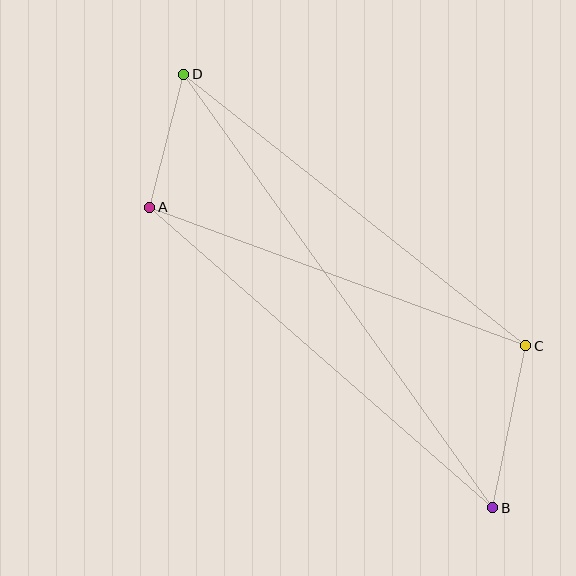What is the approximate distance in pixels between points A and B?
The distance between A and B is approximately 456 pixels.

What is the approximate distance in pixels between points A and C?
The distance between A and C is approximately 401 pixels.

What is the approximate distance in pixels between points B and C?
The distance between B and C is approximately 165 pixels.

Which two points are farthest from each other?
Points B and D are farthest from each other.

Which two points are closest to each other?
Points A and D are closest to each other.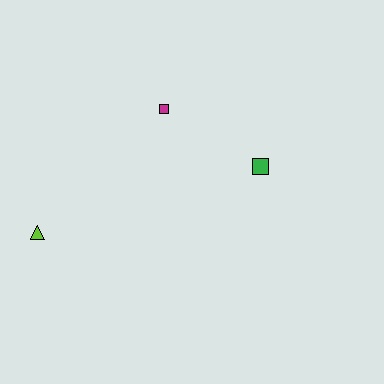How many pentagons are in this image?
There are no pentagons.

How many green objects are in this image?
There is 1 green object.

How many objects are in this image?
There are 3 objects.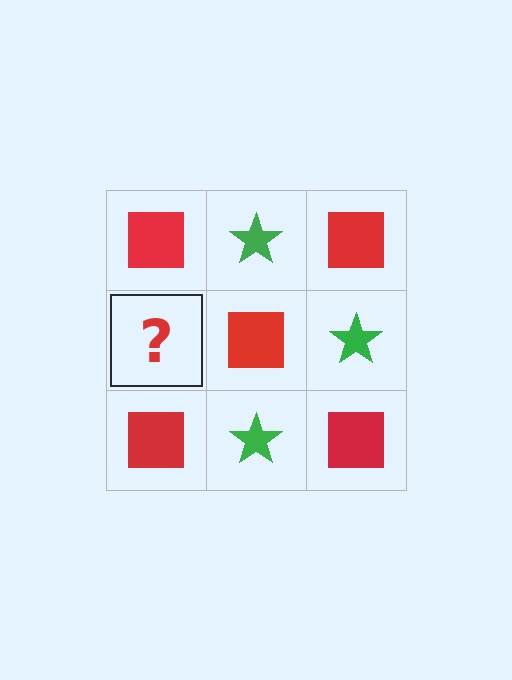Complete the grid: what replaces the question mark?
The question mark should be replaced with a green star.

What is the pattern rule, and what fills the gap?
The rule is that it alternates red square and green star in a checkerboard pattern. The gap should be filled with a green star.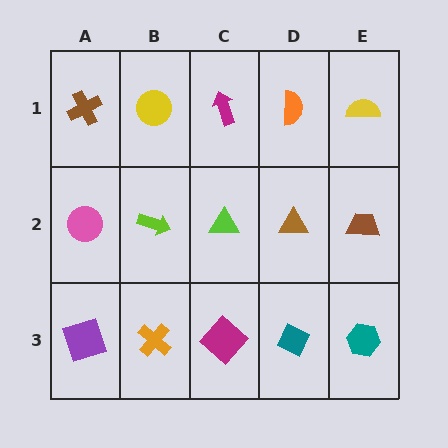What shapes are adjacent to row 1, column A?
A pink circle (row 2, column A), a yellow circle (row 1, column B).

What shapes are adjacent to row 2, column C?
A magenta arrow (row 1, column C), a magenta diamond (row 3, column C), a lime arrow (row 2, column B), a brown triangle (row 2, column D).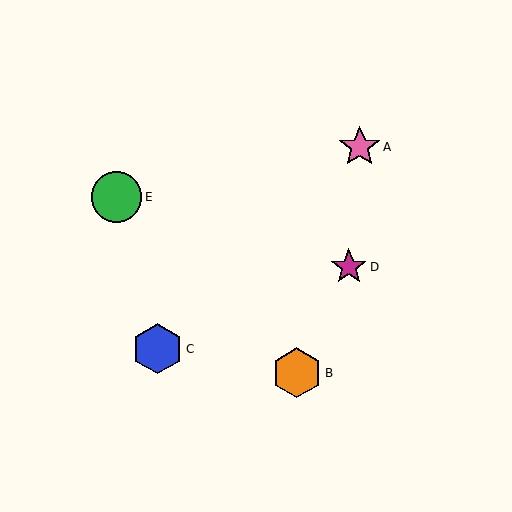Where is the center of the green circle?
The center of the green circle is at (117, 197).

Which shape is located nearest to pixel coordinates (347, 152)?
The pink star (labeled A) at (360, 147) is nearest to that location.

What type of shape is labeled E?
Shape E is a green circle.